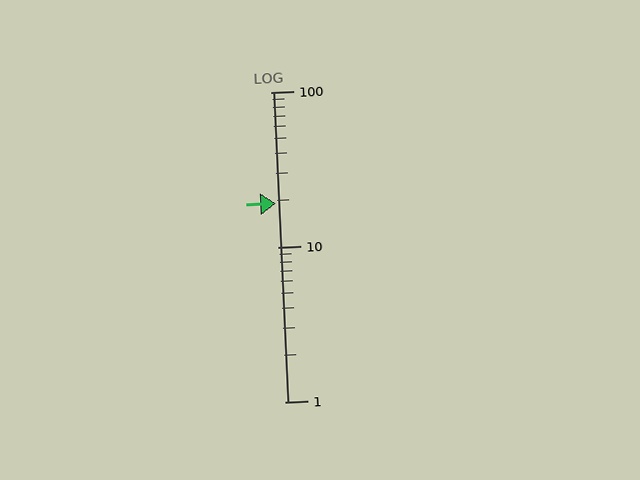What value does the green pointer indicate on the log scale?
The pointer indicates approximately 19.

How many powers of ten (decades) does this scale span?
The scale spans 2 decades, from 1 to 100.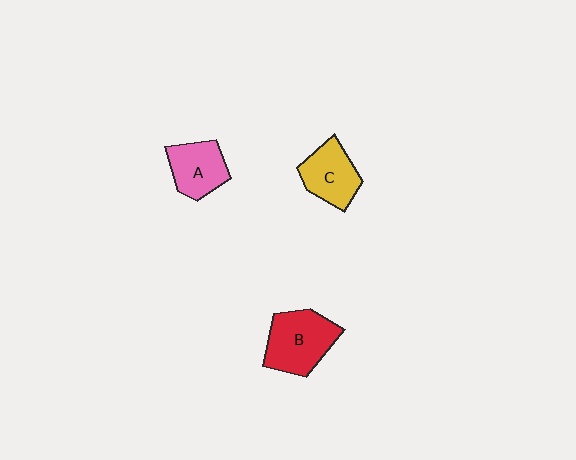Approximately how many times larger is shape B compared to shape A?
Approximately 1.3 times.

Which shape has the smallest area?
Shape A (pink).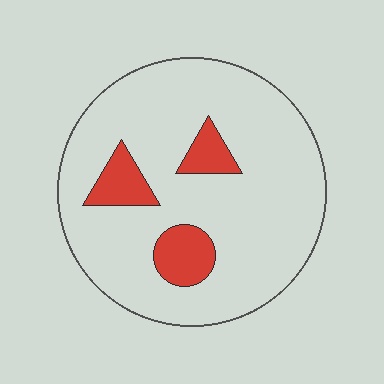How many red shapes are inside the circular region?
3.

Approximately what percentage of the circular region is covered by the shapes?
Approximately 15%.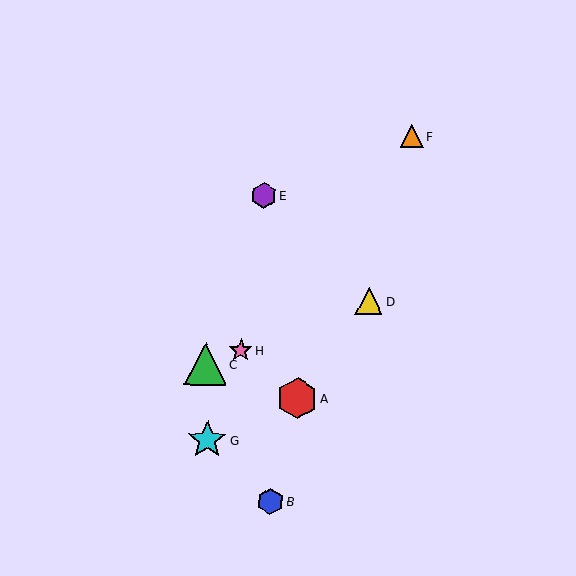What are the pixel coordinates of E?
Object E is at (264, 196).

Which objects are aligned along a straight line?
Objects C, D, H are aligned along a straight line.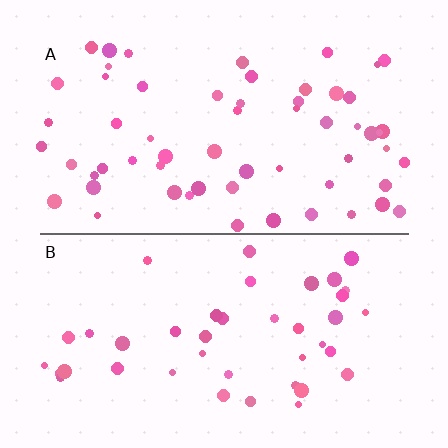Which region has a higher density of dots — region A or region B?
A (the top).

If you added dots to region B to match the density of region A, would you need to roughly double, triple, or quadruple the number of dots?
Approximately double.